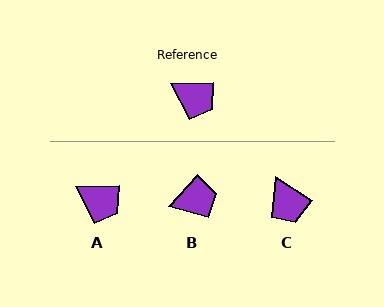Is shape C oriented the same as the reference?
No, it is off by about 34 degrees.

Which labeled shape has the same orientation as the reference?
A.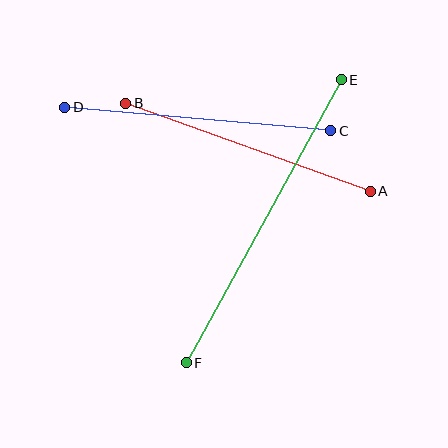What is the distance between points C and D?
The distance is approximately 267 pixels.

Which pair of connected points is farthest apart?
Points E and F are farthest apart.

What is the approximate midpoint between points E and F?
The midpoint is at approximately (264, 221) pixels.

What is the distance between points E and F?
The distance is approximately 323 pixels.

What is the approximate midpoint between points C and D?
The midpoint is at approximately (198, 119) pixels.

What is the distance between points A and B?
The distance is approximately 260 pixels.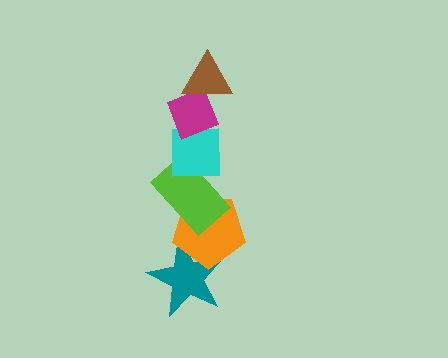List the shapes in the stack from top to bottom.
From top to bottom: the brown triangle, the magenta diamond, the cyan square, the lime rectangle, the orange pentagon, the teal star.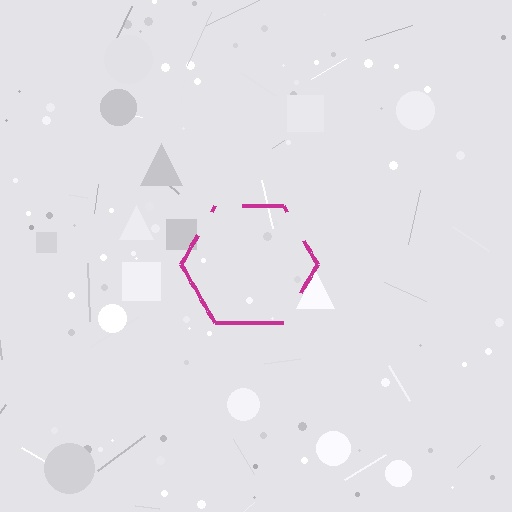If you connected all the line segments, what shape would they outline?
They would outline a hexagon.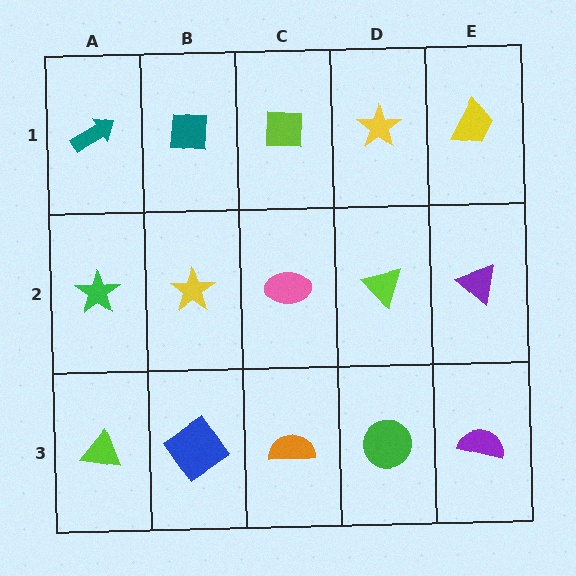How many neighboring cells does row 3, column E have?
2.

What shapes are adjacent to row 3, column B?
A yellow star (row 2, column B), a lime triangle (row 3, column A), an orange semicircle (row 3, column C).